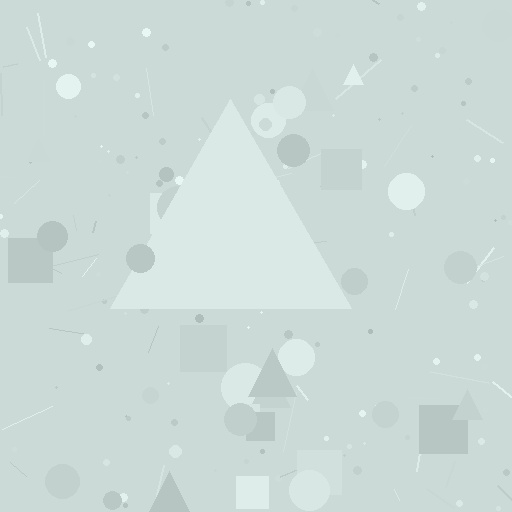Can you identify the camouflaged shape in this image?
The camouflaged shape is a triangle.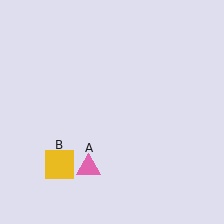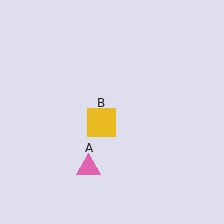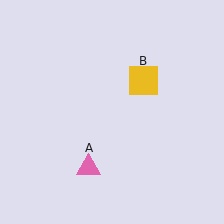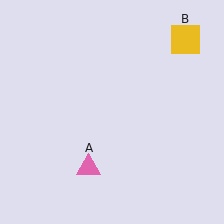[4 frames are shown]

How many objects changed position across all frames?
1 object changed position: yellow square (object B).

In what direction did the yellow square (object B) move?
The yellow square (object B) moved up and to the right.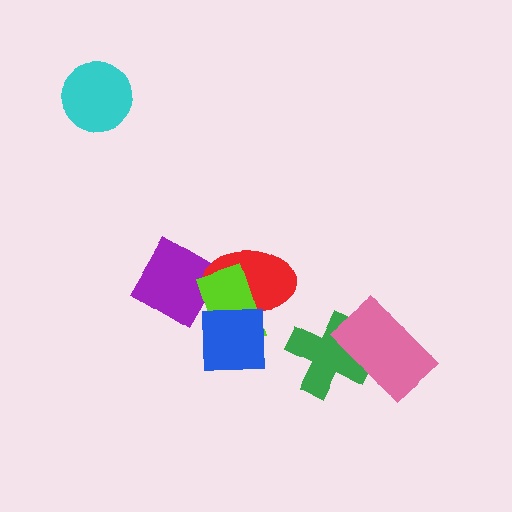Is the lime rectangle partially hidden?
Yes, it is partially covered by another shape.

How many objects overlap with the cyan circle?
0 objects overlap with the cyan circle.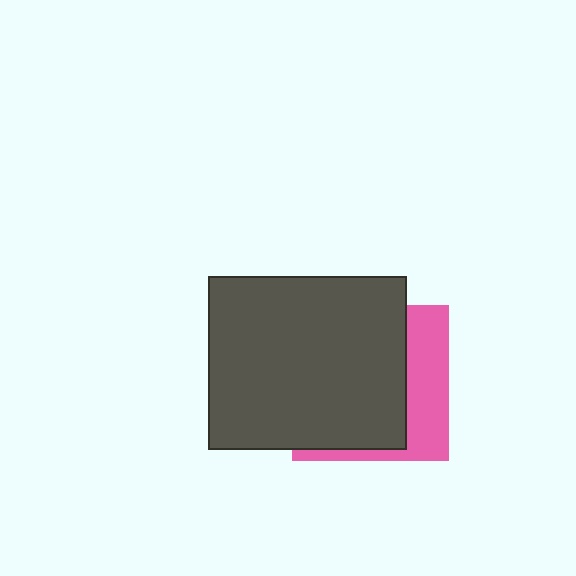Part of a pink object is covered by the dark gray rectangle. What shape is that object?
It is a square.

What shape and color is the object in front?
The object in front is a dark gray rectangle.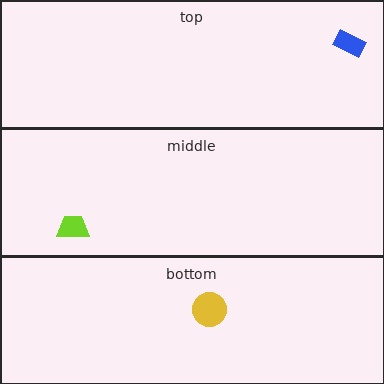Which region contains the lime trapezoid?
The middle region.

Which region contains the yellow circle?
The bottom region.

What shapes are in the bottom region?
The yellow circle.